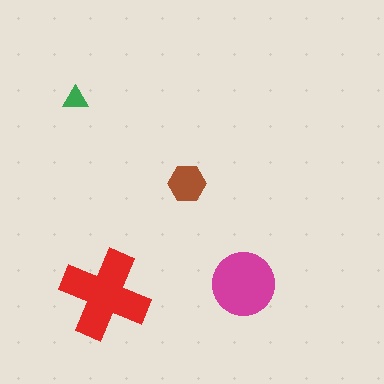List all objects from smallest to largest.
The green triangle, the brown hexagon, the magenta circle, the red cross.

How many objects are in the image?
There are 4 objects in the image.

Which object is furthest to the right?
The magenta circle is rightmost.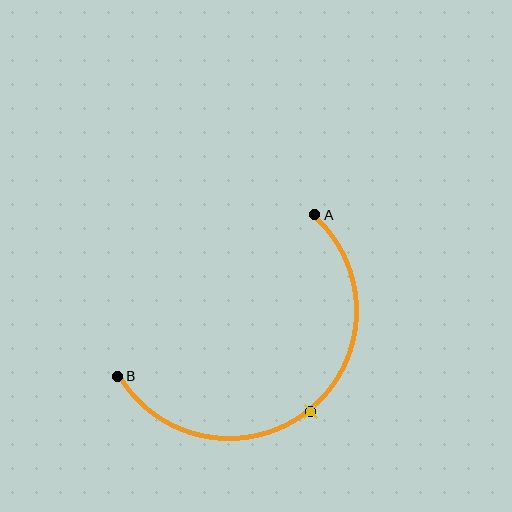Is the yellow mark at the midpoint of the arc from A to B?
Yes. The yellow mark lies on the arc at equal arc-length from both A and B — it is the arc midpoint.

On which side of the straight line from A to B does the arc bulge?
The arc bulges below and to the right of the straight line connecting A and B.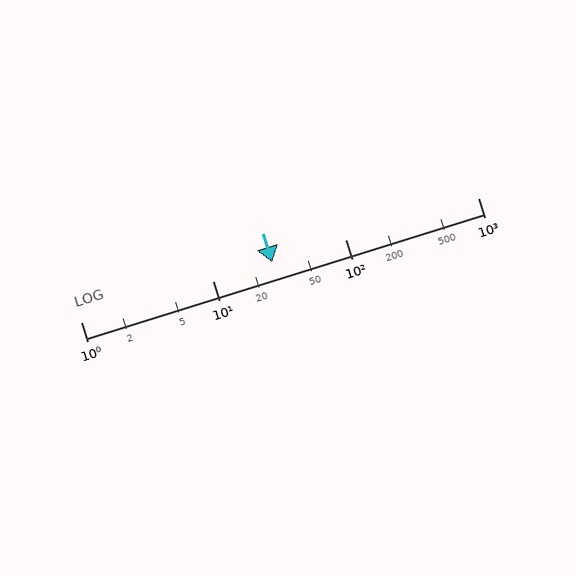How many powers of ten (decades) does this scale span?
The scale spans 3 decades, from 1 to 1000.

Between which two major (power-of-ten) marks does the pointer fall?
The pointer is between 10 and 100.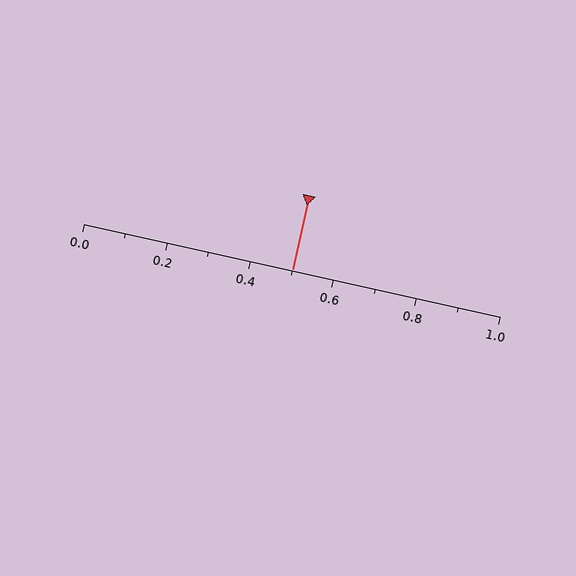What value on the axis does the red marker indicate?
The marker indicates approximately 0.5.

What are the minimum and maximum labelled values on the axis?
The axis runs from 0.0 to 1.0.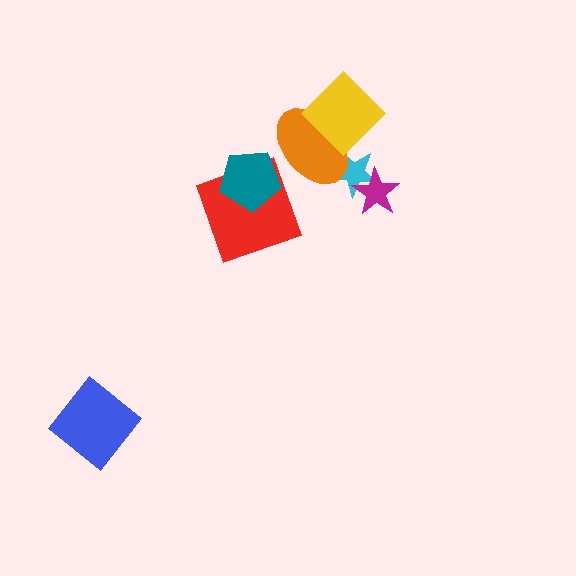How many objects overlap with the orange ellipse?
2 objects overlap with the orange ellipse.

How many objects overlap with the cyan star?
3 objects overlap with the cyan star.